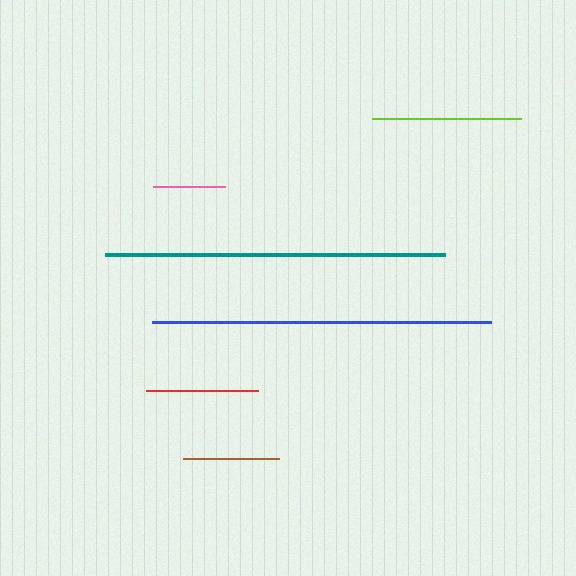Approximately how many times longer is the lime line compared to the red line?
The lime line is approximately 1.3 times the length of the red line.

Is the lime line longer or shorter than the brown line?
The lime line is longer than the brown line.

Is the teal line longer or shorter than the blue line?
The teal line is longer than the blue line.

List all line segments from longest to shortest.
From longest to shortest: teal, blue, lime, red, brown, pink.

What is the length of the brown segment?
The brown segment is approximately 96 pixels long.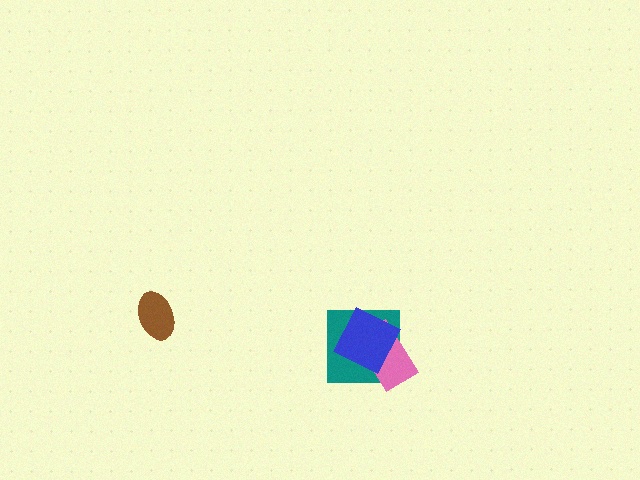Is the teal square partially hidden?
Yes, it is partially covered by another shape.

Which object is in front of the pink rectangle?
The blue diamond is in front of the pink rectangle.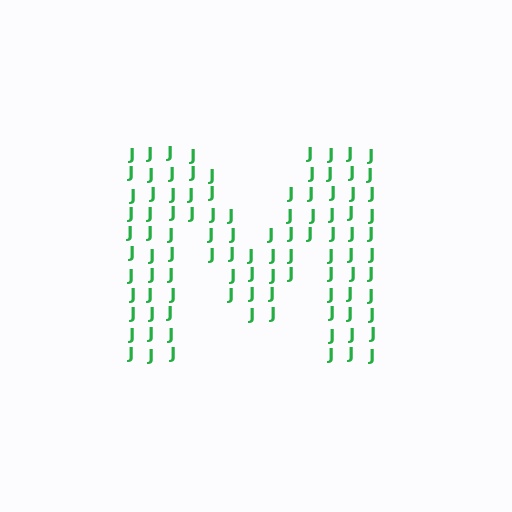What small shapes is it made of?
It is made of small letter J's.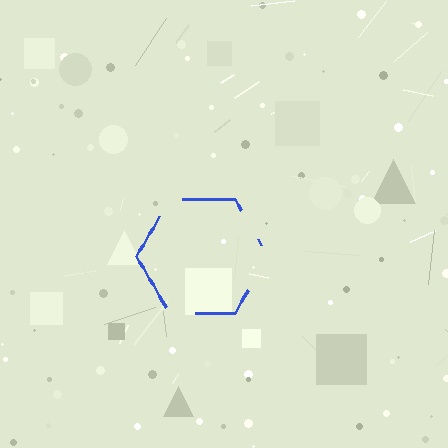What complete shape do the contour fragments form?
The contour fragments form a hexagon.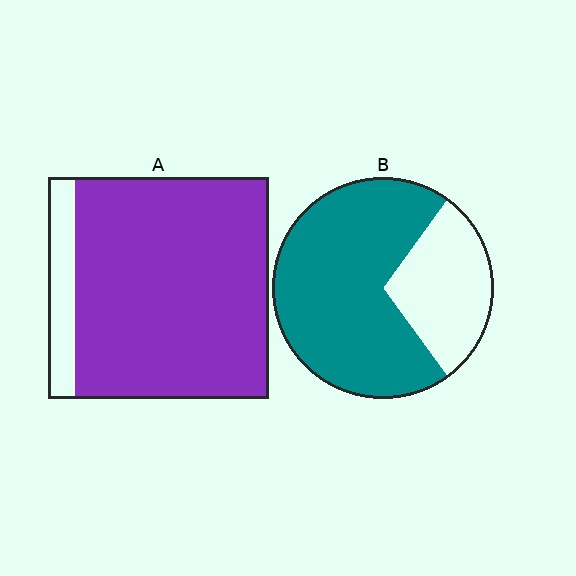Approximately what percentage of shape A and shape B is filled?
A is approximately 90% and B is approximately 70%.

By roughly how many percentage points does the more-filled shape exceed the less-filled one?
By roughly 20 percentage points (A over B).